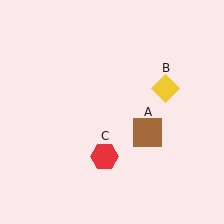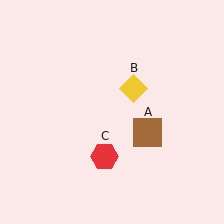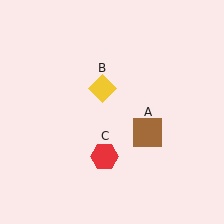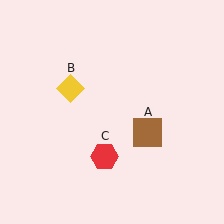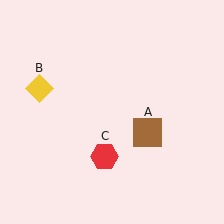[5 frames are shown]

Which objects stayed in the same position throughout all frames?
Brown square (object A) and red hexagon (object C) remained stationary.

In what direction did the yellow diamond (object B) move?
The yellow diamond (object B) moved left.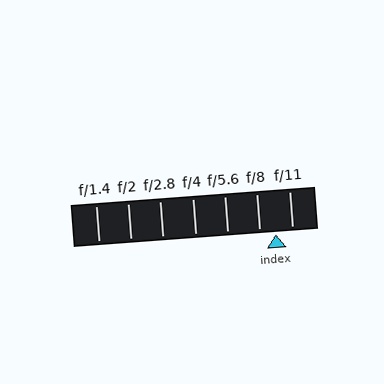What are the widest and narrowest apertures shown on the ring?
The widest aperture shown is f/1.4 and the narrowest is f/11.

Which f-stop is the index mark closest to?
The index mark is closest to f/11.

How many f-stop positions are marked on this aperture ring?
There are 7 f-stop positions marked.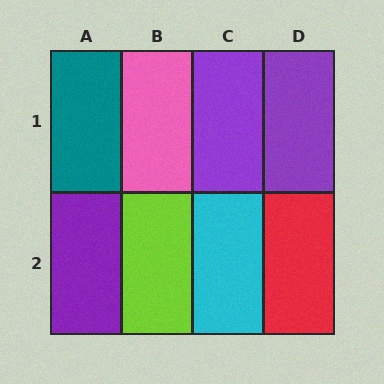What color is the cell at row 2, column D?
Red.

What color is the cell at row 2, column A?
Purple.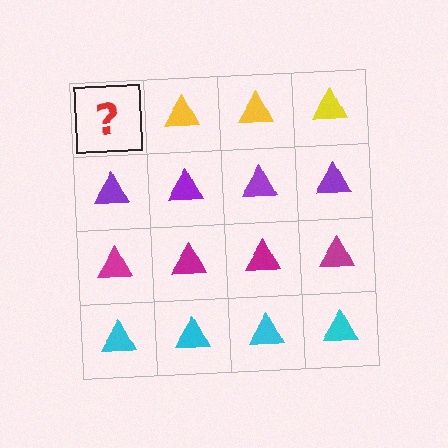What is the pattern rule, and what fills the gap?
The rule is that each row has a consistent color. The gap should be filled with a yellow triangle.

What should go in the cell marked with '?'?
The missing cell should contain a yellow triangle.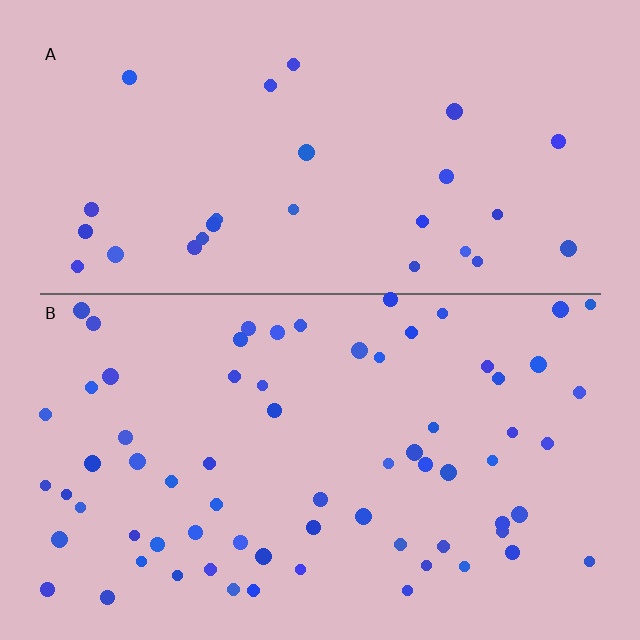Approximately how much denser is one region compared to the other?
Approximately 2.5× — region B over region A.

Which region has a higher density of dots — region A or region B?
B (the bottom).